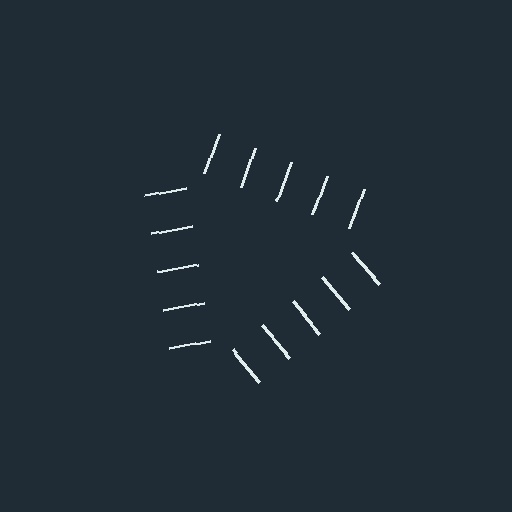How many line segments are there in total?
15 — 5 along each of the 3 edges.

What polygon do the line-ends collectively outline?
An illusory triangle — the line segments terminate on its edges but no continuous stroke is drawn.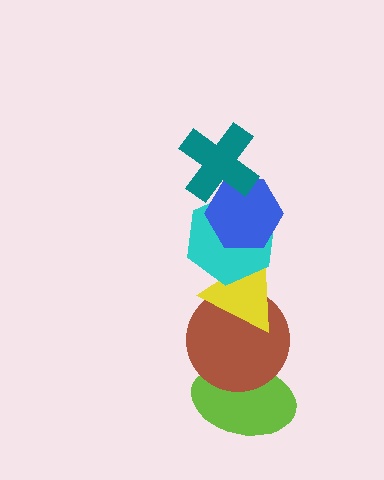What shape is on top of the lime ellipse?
The brown circle is on top of the lime ellipse.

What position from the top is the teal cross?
The teal cross is 1st from the top.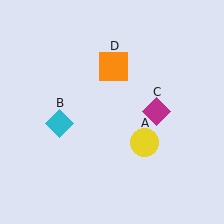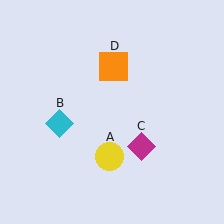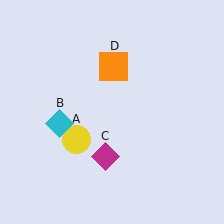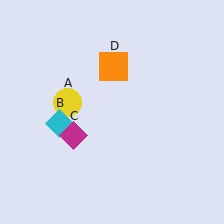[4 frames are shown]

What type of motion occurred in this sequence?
The yellow circle (object A), magenta diamond (object C) rotated clockwise around the center of the scene.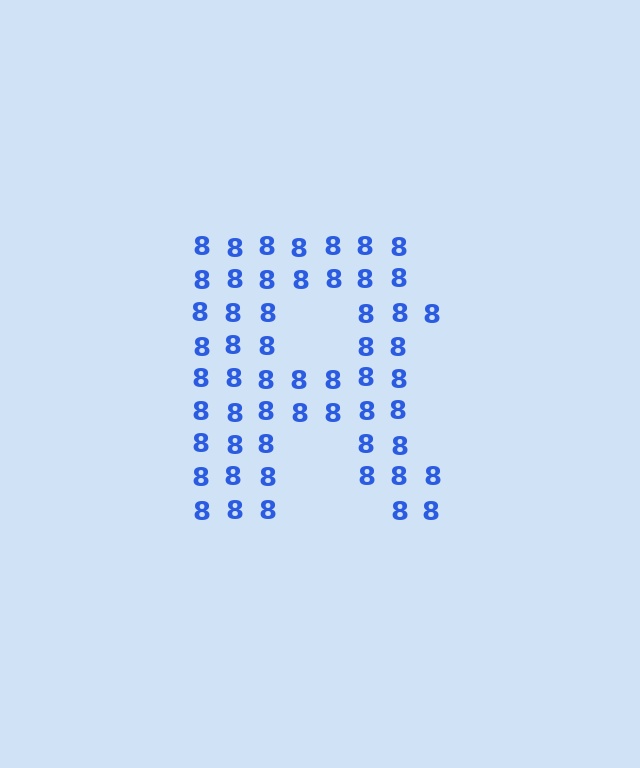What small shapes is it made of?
It is made of small digit 8's.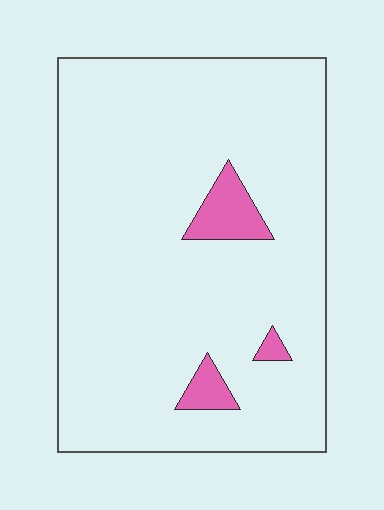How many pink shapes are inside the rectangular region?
3.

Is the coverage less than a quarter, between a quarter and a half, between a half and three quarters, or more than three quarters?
Less than a quarter.